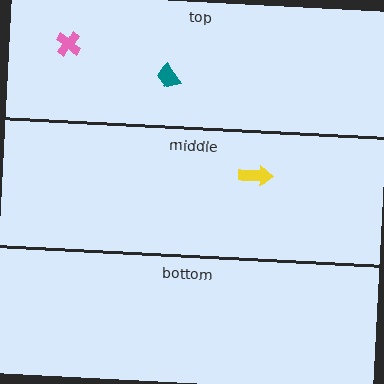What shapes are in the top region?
The teal trapezoid, the pink cross.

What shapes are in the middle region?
The yellow arrow.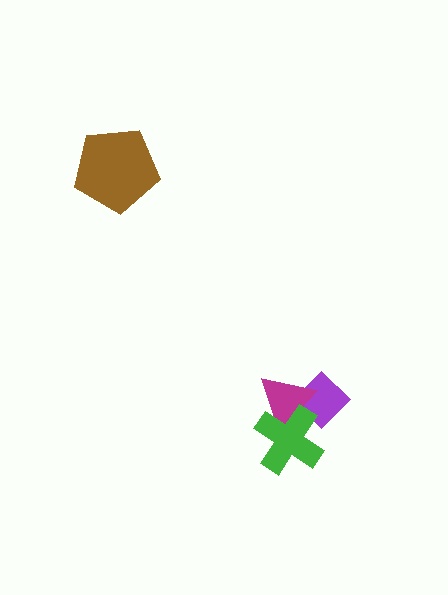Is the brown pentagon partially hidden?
No, no other shape covers it.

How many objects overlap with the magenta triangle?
2 objects overlap with the magenta triangle.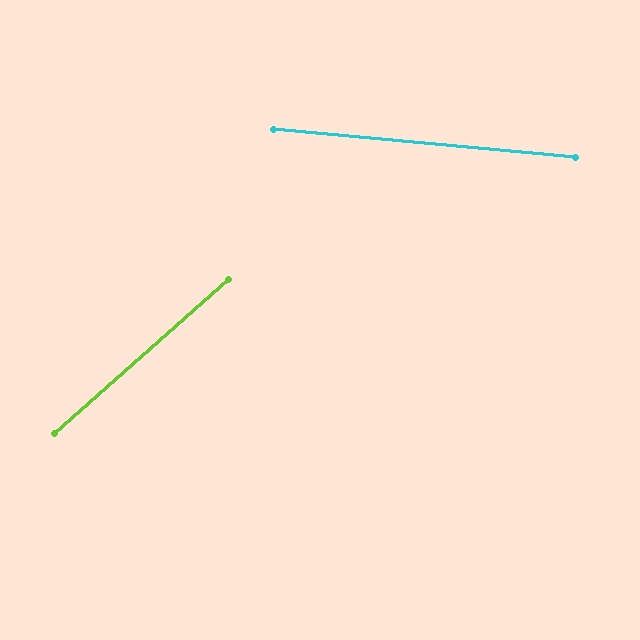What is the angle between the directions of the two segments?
Approximately 47 degrees.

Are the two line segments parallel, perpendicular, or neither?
Neither parallel nor perpendicular — they differ by about 47°.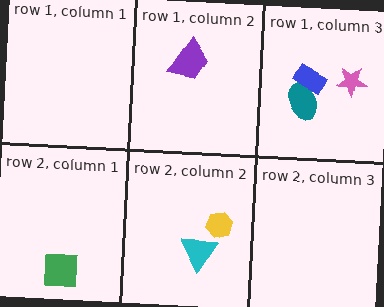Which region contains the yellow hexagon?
The row 2, column 2 region.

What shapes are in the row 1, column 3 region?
The pink star, the teal ellipse, the blue rectangle.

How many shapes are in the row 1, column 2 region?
1.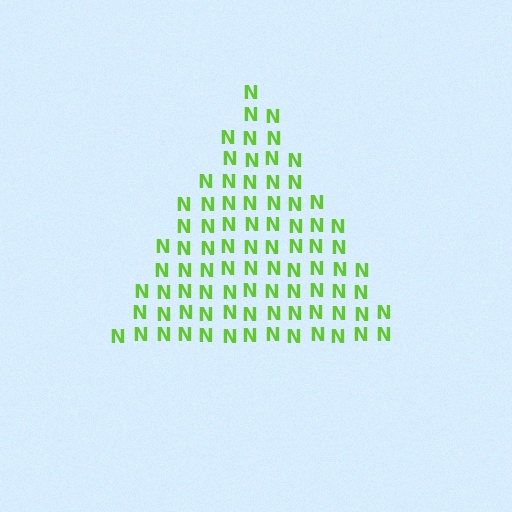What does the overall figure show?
The overall figure shows a triangle.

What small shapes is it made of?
It is made of small letter N's.